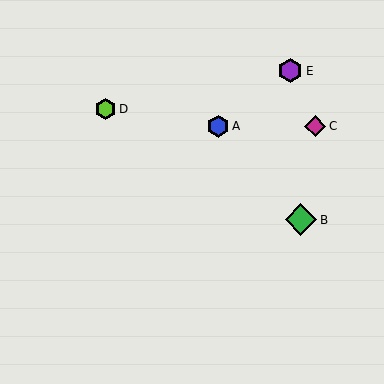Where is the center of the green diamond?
The center of the green diamond is at (301, 220).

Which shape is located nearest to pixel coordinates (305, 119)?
The magenta diamond (labeled C) at (315, 126) is nearest to that location.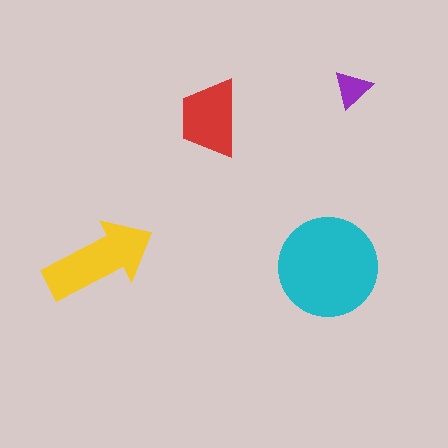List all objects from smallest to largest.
The purple triangle, the red trapezoid, the yellow arrow, the cyan circle.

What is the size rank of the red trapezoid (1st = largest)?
3rd.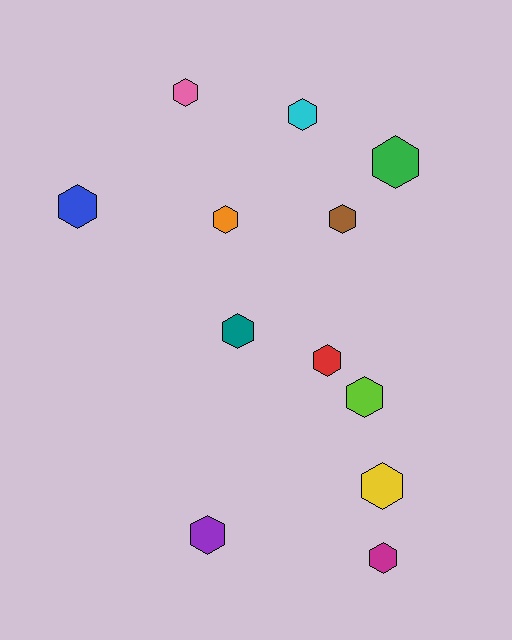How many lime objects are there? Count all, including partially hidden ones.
There is 1 lime object.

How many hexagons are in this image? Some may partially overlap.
There are 12 hexagons.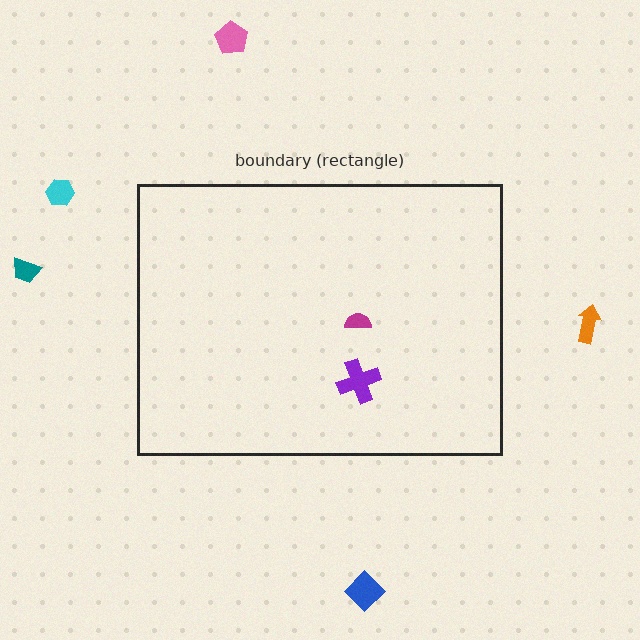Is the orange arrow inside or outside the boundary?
Outside.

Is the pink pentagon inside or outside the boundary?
Outside.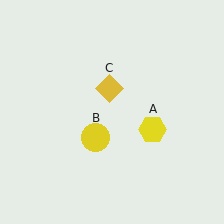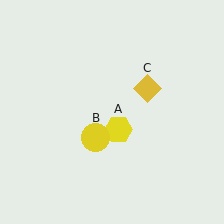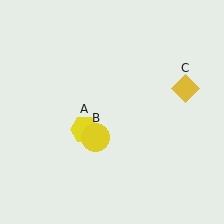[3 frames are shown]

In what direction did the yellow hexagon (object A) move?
The yellow hexagon (object A) moved left.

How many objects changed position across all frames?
2 objects changed position: yellow hexagon (object A), yellow diamond (object C).